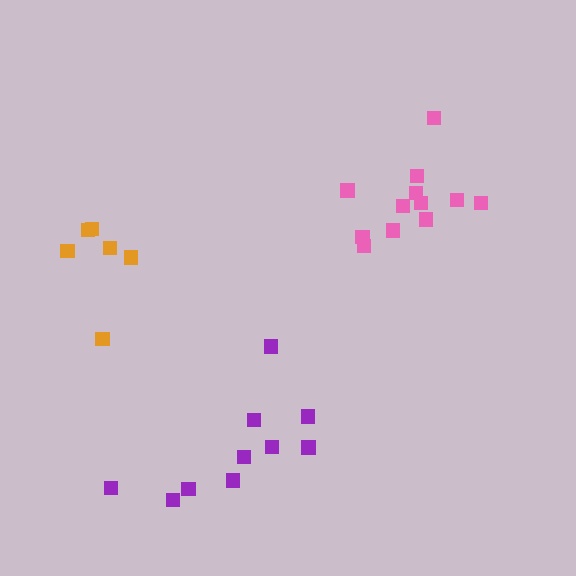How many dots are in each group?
Group 1: 10 dots, Group 2: 12 dots, Group 3: 6 dots (28 total).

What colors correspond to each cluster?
The clusters are colored: purple, pink, orange.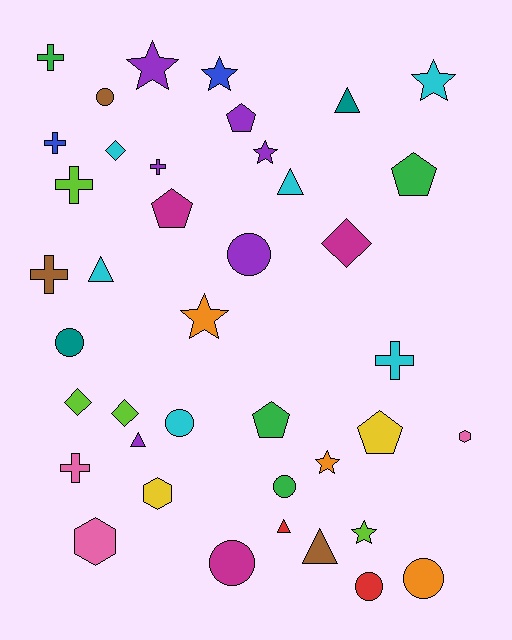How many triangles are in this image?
There are 6 triangles.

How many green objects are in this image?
There are 4 green objects.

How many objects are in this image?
There are 40 objects.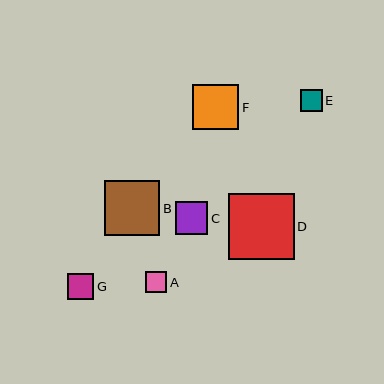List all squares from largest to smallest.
From largest to smallest: D, B, F, C, G, E, A.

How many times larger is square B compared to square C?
Square B is approximately 1.7 times the size of square C.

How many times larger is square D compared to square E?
Square D is approximately 3.0 times the size of square E.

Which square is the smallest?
Square A is the smallest with a size of approximately 21 pixels.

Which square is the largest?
Square D is the largest with a size of approximately 66 pixels.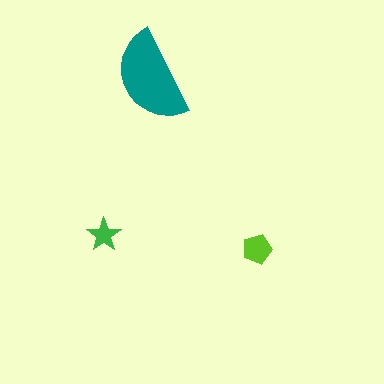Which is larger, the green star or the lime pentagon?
The lime pentagon.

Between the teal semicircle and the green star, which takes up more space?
The teal semicircle.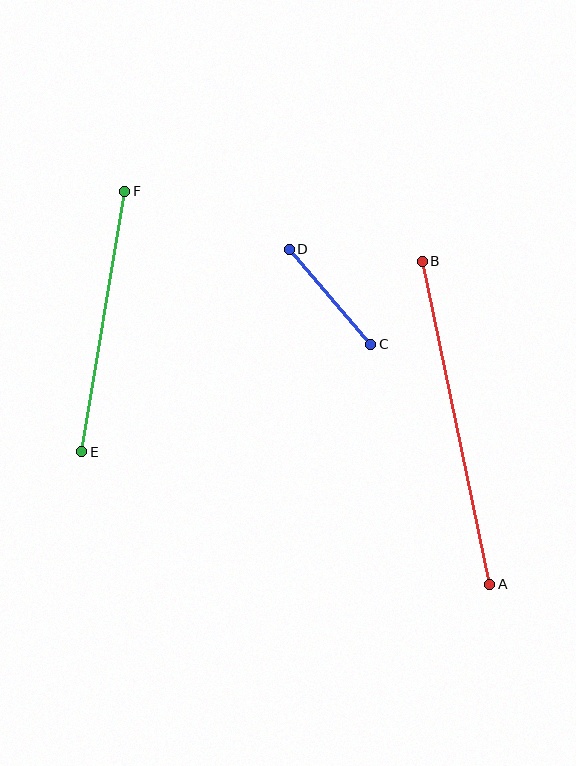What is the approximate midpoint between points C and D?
The midpoint is at approximately (330, 297) pixels.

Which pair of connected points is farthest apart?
Points A and B are farthest apart.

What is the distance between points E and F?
The distance is approximately 264 pixels.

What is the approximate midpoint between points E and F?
The midpoint is at approximately (103, 321) pixels.